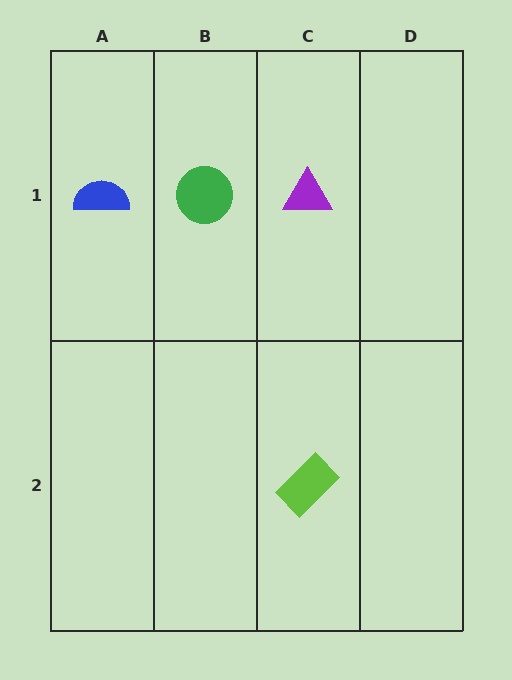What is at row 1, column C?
A purple triangle.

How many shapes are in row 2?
1 shape.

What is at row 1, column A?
A blue semicircle.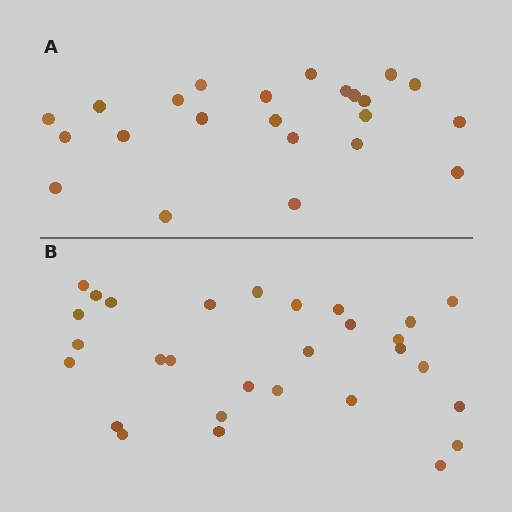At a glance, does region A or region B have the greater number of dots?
Region B (the bottom region) has more dots.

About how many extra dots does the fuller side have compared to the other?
Region B has about 6 more dots than region A.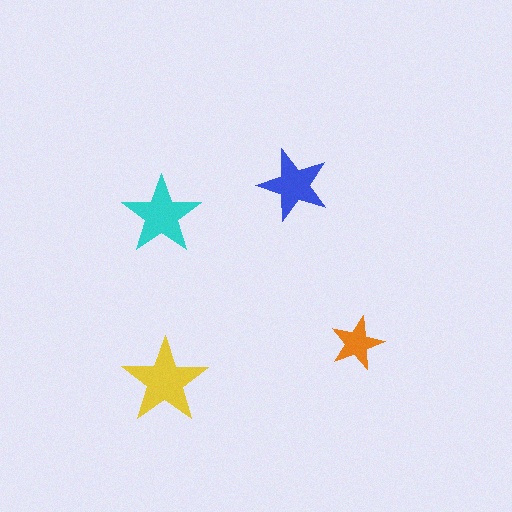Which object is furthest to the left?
The cyan star is leftmost.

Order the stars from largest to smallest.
the yellow one, the cyan one, the blue one, the orange one.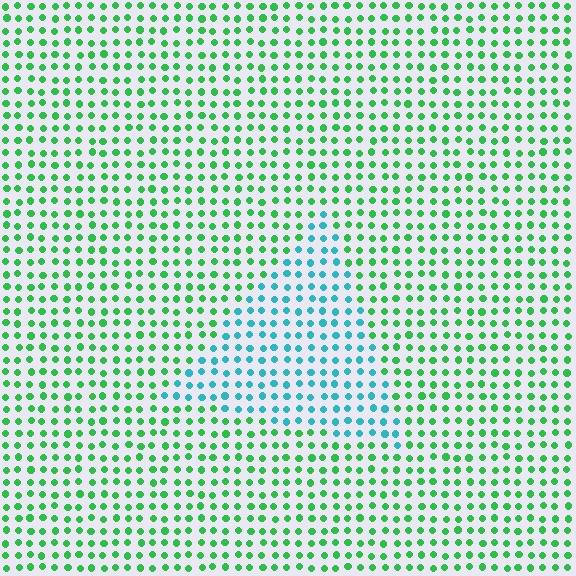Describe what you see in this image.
The image is filled with small green elements in a uniform arrangement. A triangle-shaped region is visible where the elements are tinted to a slightly different hue, forming a subtle color boundary.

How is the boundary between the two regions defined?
The boundary is defined purely by a slight shift in hue (about 52 degrees). Spacing, size, and orientation are identical on both sides.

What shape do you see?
I see a triangle.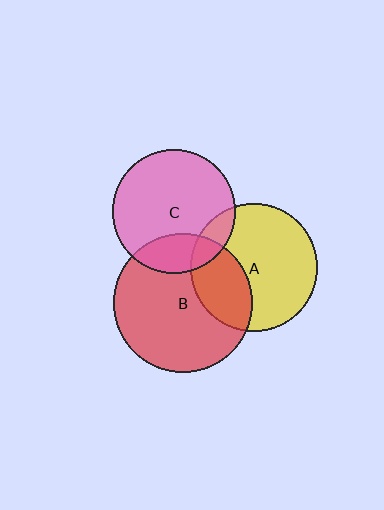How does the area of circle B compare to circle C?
Approximately 1.3 times.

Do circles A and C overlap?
Yes.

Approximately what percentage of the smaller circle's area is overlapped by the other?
Approximately 15%.